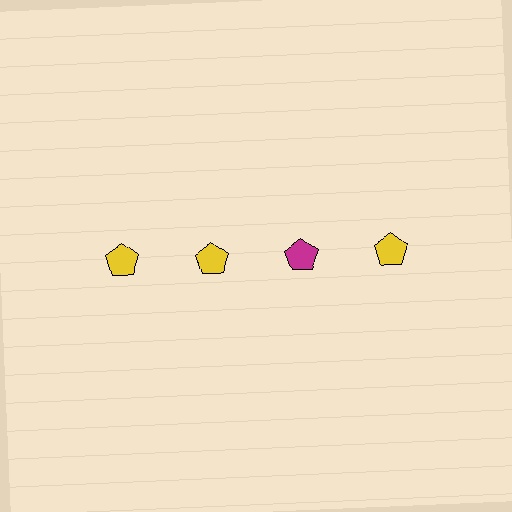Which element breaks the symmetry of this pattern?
The magenta pentagon in the top row, center column breaks the symmetry. All other shapes are yellow pentagons.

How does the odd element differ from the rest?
It has a different color: magenta instead of yellow.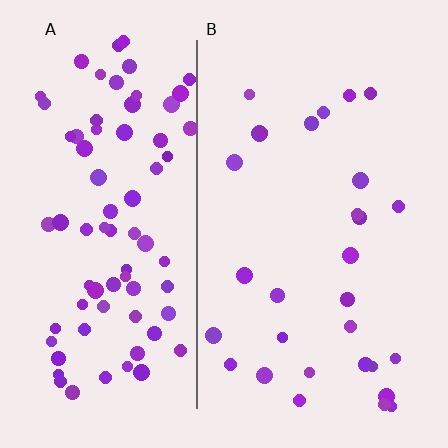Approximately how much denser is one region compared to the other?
Approximately 2.8× — region A over region B.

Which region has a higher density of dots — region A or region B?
A (the left).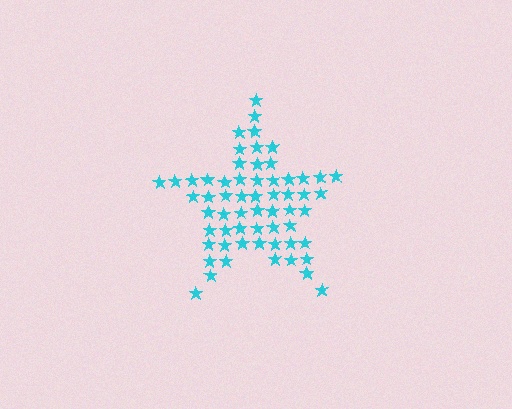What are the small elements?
The small elements are stars.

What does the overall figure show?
The overall figure shows a star.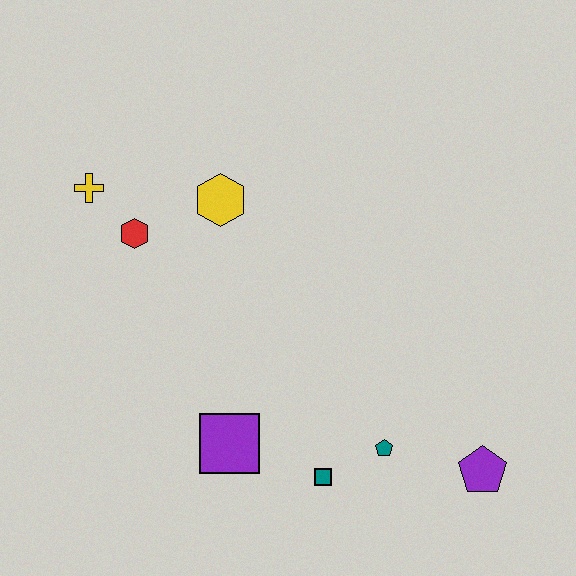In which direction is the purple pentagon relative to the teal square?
The purple pentagon is to the right of the teal square.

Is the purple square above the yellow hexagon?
No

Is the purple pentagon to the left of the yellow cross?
No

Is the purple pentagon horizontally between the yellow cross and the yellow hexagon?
No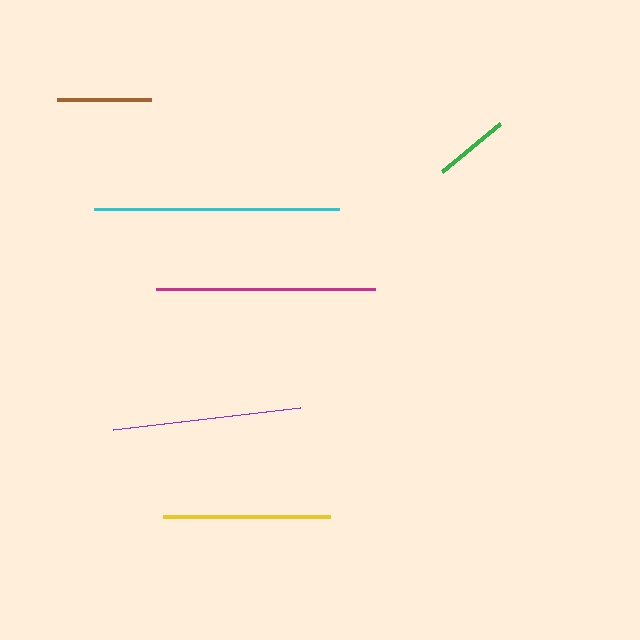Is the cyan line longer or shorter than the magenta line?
The cyan line is longer than the magenta line.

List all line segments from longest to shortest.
From longest to shortest: cyan, magenta, purple, yellow, brown, green.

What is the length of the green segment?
The green segment is approximately 75 pixels long.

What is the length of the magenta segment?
The magenta segment is approximately 219 pixels long.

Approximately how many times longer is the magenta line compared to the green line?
The magenta line is approximately 2.9 times the length of the green line.